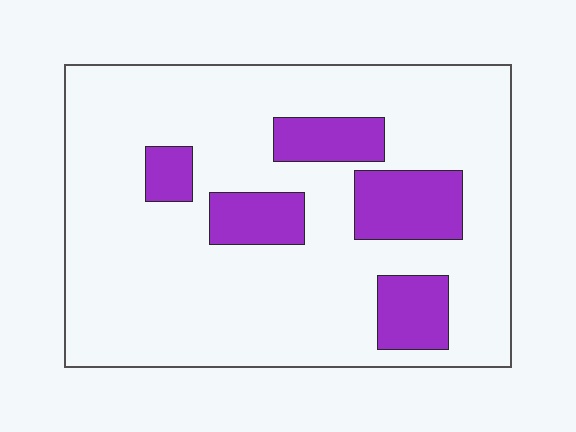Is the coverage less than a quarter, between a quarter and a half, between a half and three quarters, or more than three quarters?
Less than a quarter.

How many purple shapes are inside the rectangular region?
5.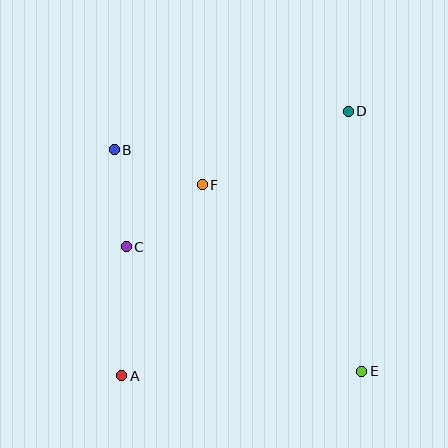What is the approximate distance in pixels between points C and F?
The distance between C and F is approximately 98 pixels.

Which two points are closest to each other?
Points B and F are closest to each other.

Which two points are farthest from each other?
Points A and D are farthest from each other.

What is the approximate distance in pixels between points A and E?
The distance between A and E is approximately 240 pixels.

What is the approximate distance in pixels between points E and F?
The distance between E and F is approximately 245 pixels.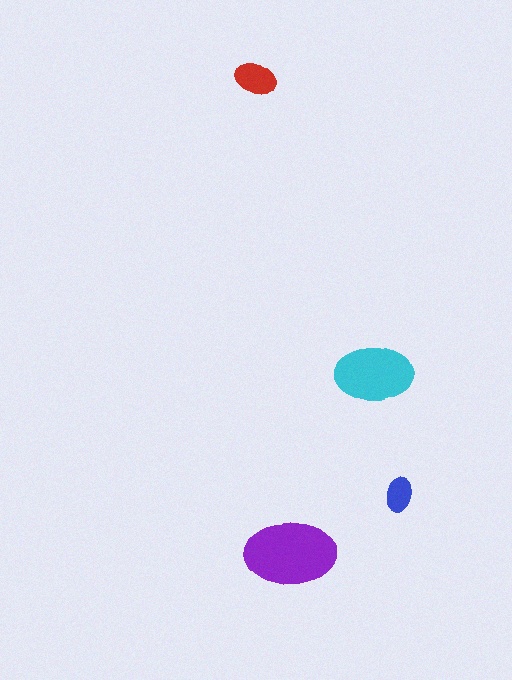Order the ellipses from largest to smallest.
the purple one, the cyan one, the red one, the blue one.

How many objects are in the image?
There are 4 objects in the image.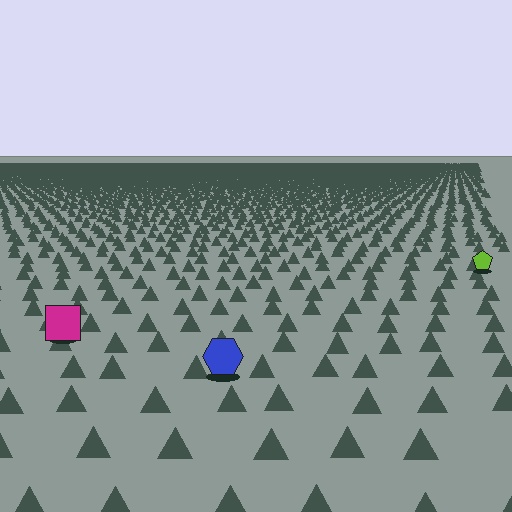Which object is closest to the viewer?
The blue hexagon is closest. The texture marks near it are larger and more spread out.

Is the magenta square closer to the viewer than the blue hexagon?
No. The blue hexagon is closer — you can tell from the texture gradient: the ground texture is coarser near it.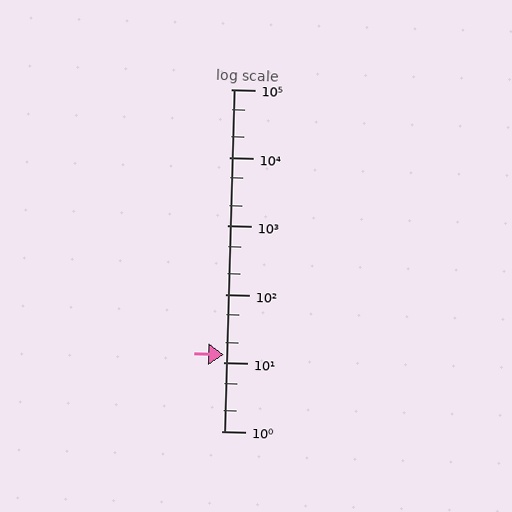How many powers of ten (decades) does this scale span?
The scale spans 5 decades, from 1 to 100000.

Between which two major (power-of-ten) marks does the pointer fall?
The pointer is between 10 and 100.